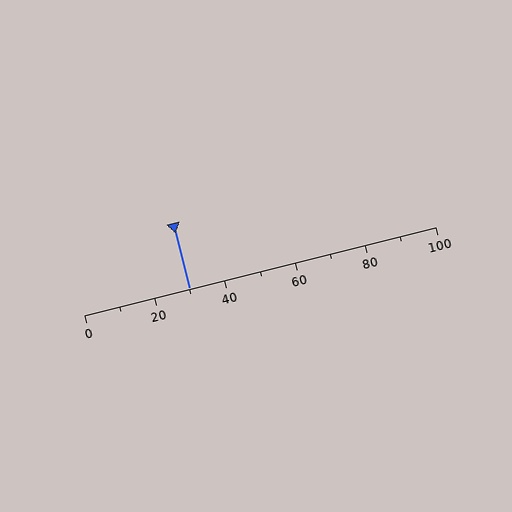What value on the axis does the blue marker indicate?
The marker indicates approximately 30.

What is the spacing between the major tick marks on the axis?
The major ticks are spaced 20 apart.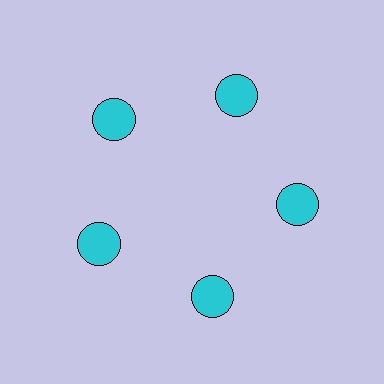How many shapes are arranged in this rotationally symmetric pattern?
There are 5 shapes, arranged in 5 groups of 1.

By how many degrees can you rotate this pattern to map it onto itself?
The pattern maps onto itself every 72 degrees of rotation.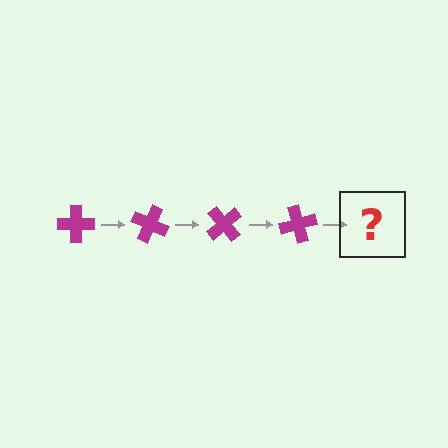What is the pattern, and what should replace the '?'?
The pattern is that the cross rotates 25 degrees each step. The '?' should be a magenta cross rotated 100 degrees.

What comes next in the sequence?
The next element should be a magenta cross rotated 100 degrees.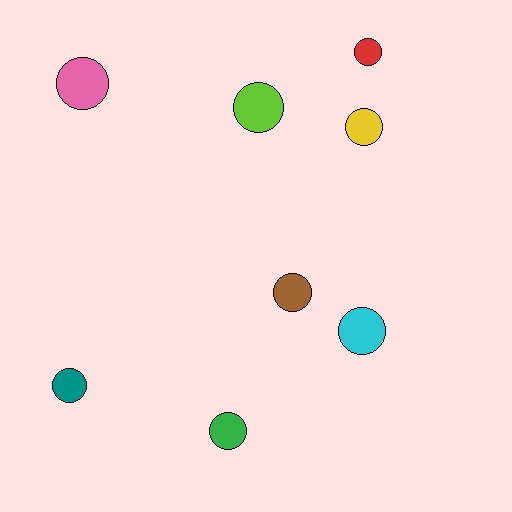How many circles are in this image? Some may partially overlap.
There are 8 circles.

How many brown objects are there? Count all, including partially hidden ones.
There is 1 brown object.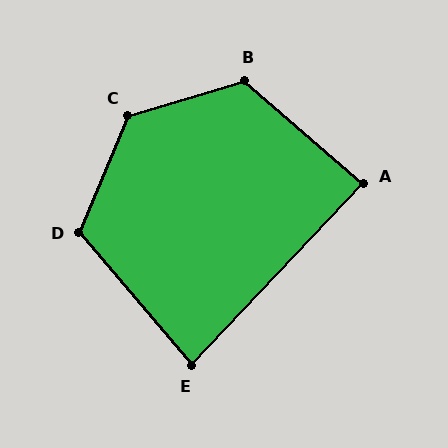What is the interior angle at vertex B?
Approximately 122 degrees (obtuse).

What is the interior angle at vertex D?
Approximately 117 degrees (obtuse).